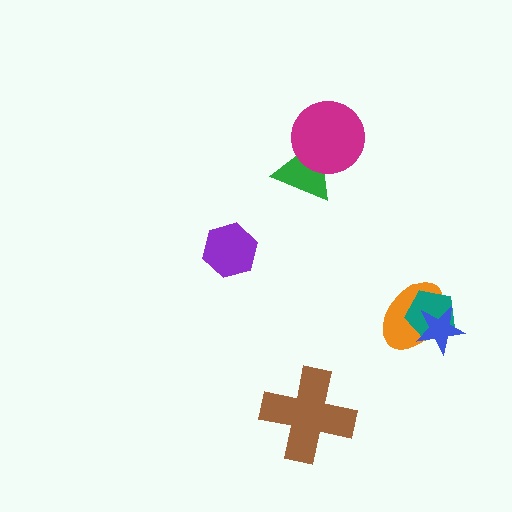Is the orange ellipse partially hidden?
Yes, it is partially covered by another shape.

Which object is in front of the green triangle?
The magenta circle is in front of the green triangle.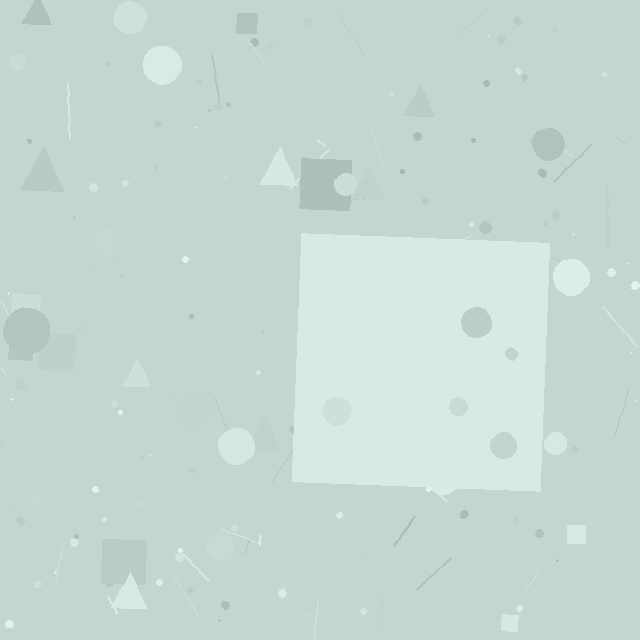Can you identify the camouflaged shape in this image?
The camouflaged shape is a square.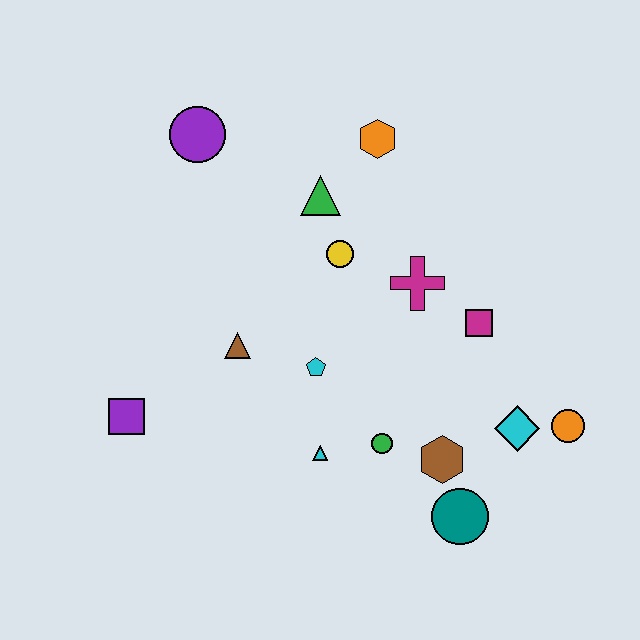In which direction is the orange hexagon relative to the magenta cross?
The orange hexagon is above the magenta cross.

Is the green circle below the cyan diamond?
Yes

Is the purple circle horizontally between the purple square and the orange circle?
Yes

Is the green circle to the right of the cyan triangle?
Yes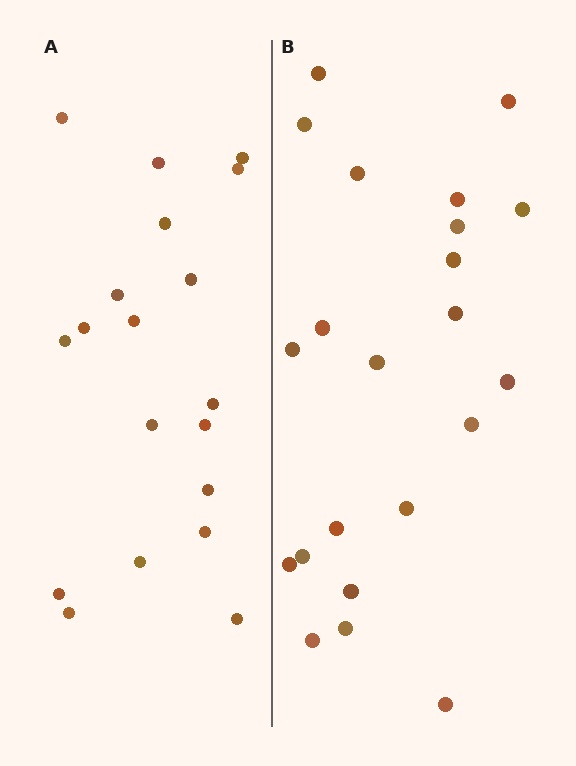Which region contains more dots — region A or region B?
Region B (the right region) has more dots.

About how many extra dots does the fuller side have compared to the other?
Region B has just a few more — roughly 2 or 3 more dots than region A.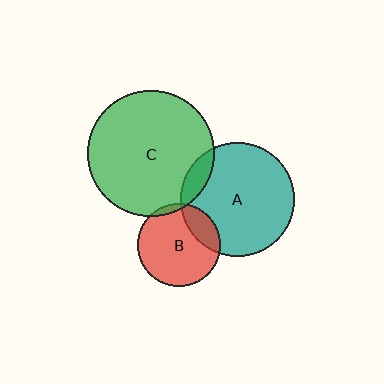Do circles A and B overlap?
Yes.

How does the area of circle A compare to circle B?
Approximately 1.9 times.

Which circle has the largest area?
Circle C (green).